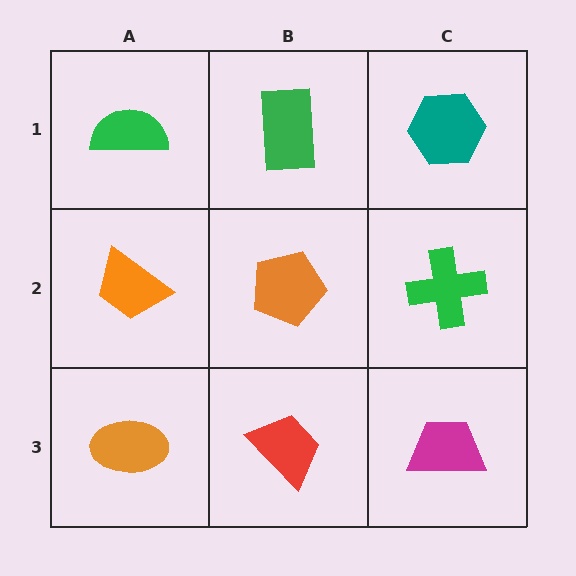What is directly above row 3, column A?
An orange trapezoid.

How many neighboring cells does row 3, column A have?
2.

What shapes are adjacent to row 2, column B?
A green rectangle (row 1, column B), a red trapezoid (row 3, column B), an orange trapezoid (row 2, column A), a green cross (row 2, column C).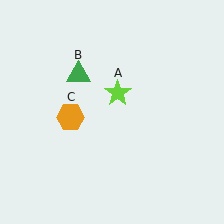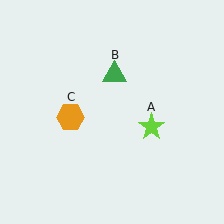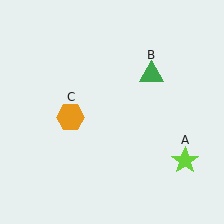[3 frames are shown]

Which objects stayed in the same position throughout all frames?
Orange hexagon (object C) remained stationary.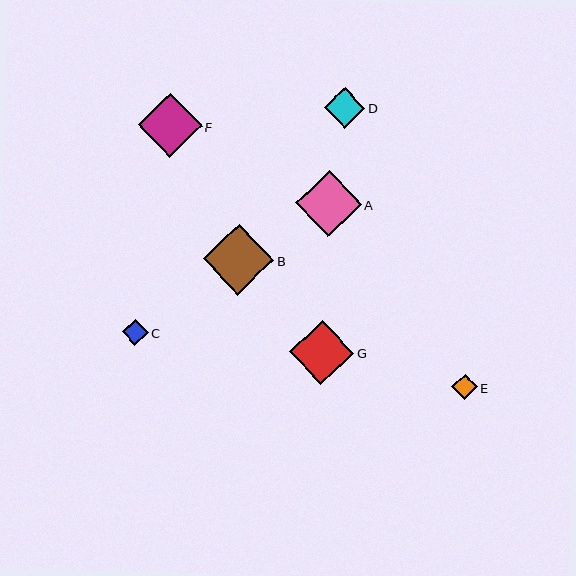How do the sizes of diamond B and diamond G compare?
Diamond B and diamond G are approximately the same size.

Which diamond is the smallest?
Diamond E is the smallest with a size of approximately 25 pixels.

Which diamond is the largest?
Diamond B is the largest with a size of approximately 70 pixels.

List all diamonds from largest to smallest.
From largest to smallest: B, A, G, F, D, C, E.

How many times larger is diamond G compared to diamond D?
Diamond G is approximately 1.6 times the size of diamond D.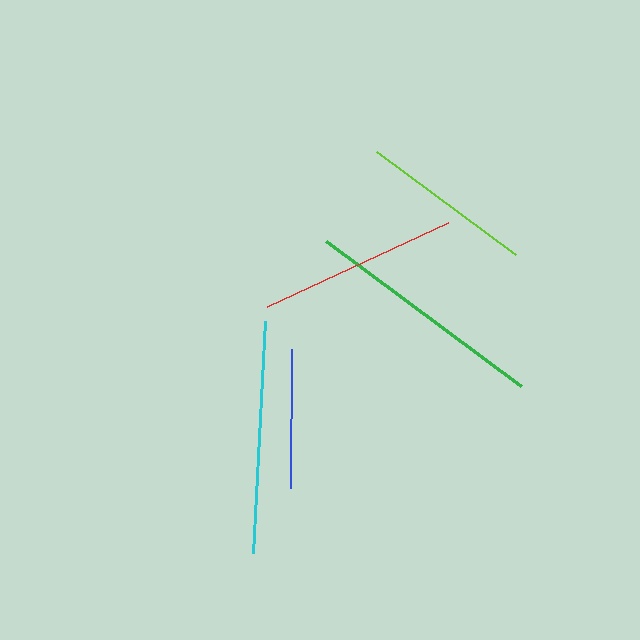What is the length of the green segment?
The green segment is approximately 243 pixels long.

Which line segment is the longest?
The green line is the longest at approximately 243 pixels.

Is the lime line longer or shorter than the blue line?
The lime line is longer than the blue line.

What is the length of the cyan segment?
The cyan segment is approximately 232 pixels long.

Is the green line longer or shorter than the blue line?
The green line is longer than the blue line.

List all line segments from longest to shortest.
From longest to shortest: green, cyan, red, lime, blue.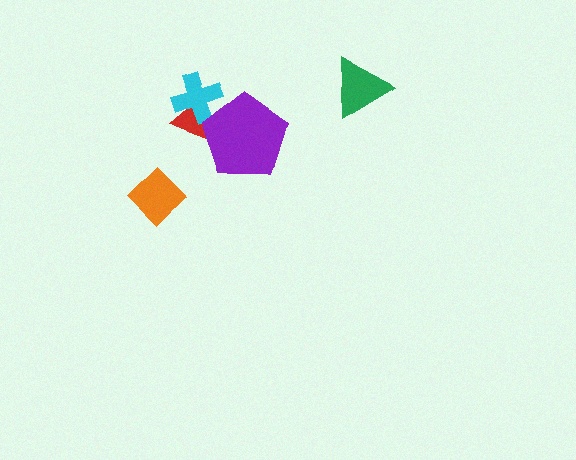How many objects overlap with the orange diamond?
0 objects overlap with the orange diamond.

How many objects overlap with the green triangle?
0 objects overlap with the green triangle.